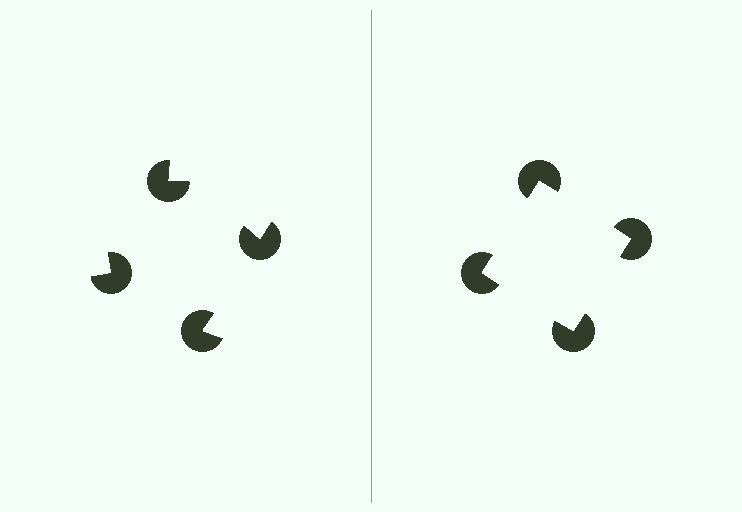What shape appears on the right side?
An illusory square.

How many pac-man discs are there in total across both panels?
8 — 4 on each side.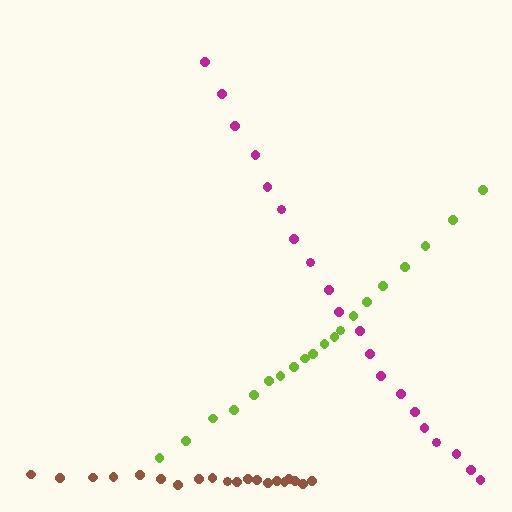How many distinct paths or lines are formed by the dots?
There are 3 distinct paths.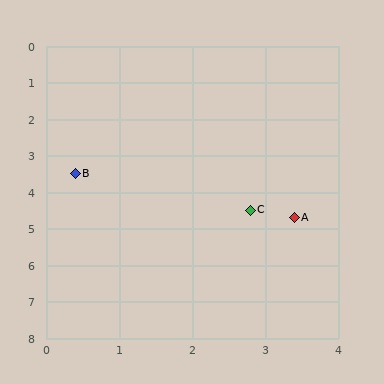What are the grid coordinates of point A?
Point A is at approximately (3.4, 4.7).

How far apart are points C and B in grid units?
Points C and B are about 2.6 grid units apart.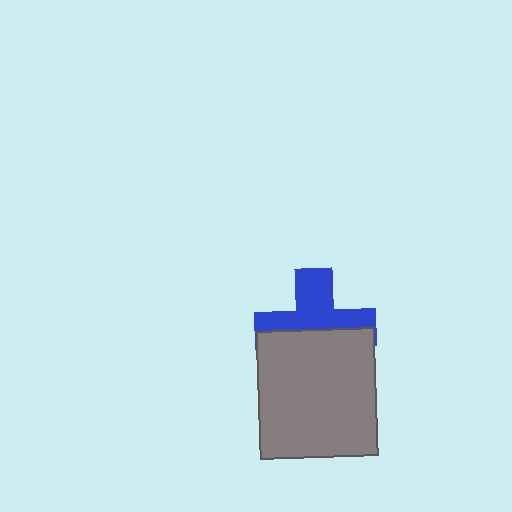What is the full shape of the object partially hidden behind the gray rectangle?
The partially hidden object is a blue cross.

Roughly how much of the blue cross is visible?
About half of it is visible (roughly 52%).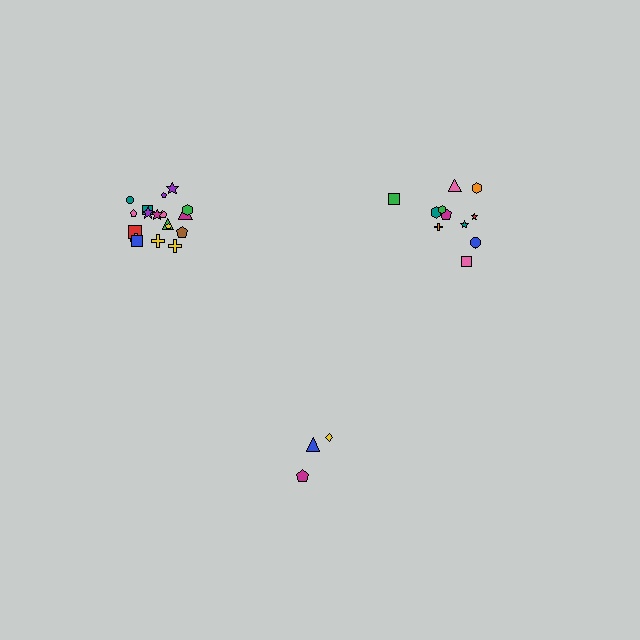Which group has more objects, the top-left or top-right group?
The top-left group.